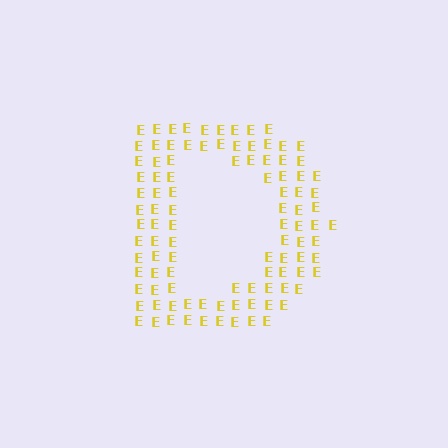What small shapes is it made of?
It is made of small letter E's.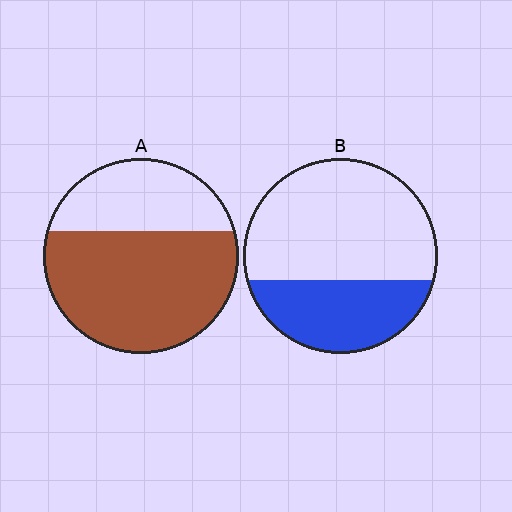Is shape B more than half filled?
No.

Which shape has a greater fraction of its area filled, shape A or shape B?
Shape A.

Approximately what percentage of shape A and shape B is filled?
A is approximately 65% and B is approximately 35%.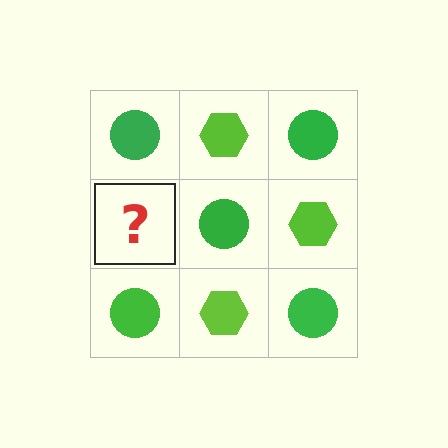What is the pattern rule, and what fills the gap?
The rule is that it alternates green circle and lime hexagon in a checkerboard pattern. The gap should be filled with a lime hexagon.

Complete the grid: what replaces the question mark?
The question mark should be replaced with a lime hexagon.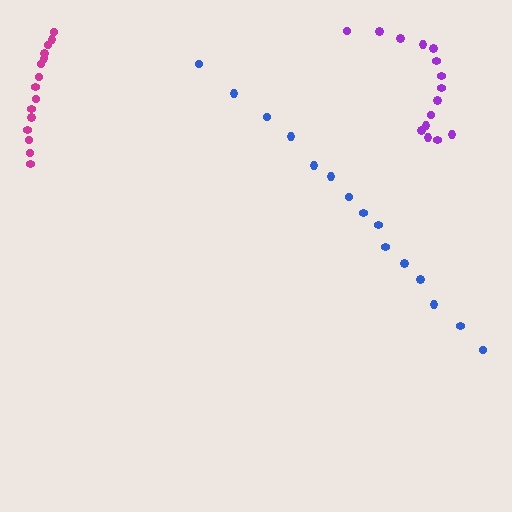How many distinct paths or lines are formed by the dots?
There are 3 distinct paths.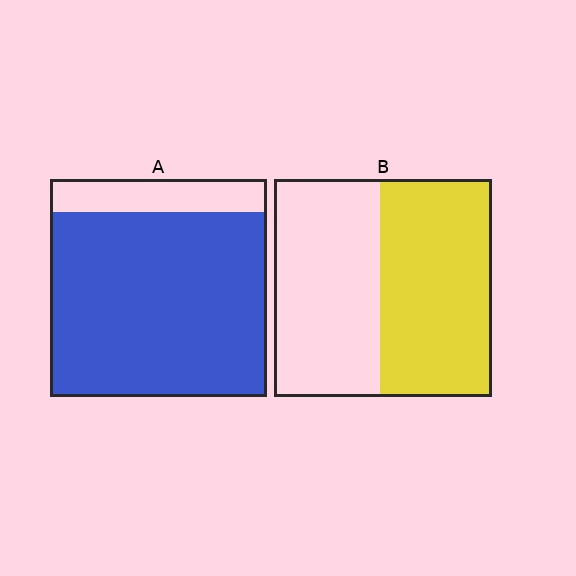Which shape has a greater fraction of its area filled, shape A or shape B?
Shape A.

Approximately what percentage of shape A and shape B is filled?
A is approximately 85% and B is approximately 50%.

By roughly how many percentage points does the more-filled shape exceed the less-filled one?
By roughly 35 percentage points (A over B).